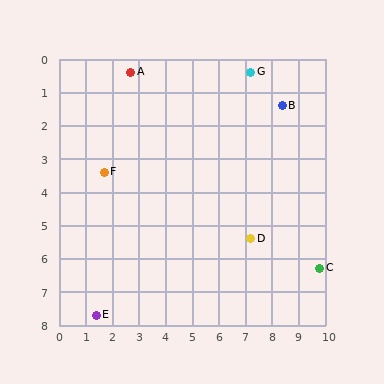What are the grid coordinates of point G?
Point G is at approximately (7.2, 0.4).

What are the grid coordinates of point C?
Point C is at approximately (9.8, 6.3).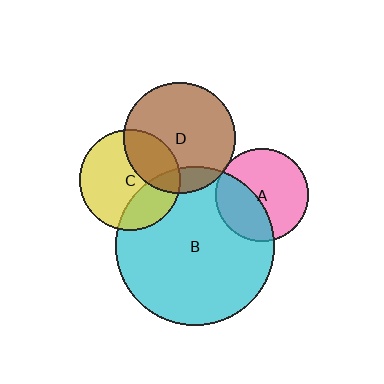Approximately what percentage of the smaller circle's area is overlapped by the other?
Approximately 40%.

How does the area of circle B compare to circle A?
Approximately 2.9 times.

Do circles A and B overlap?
Yes.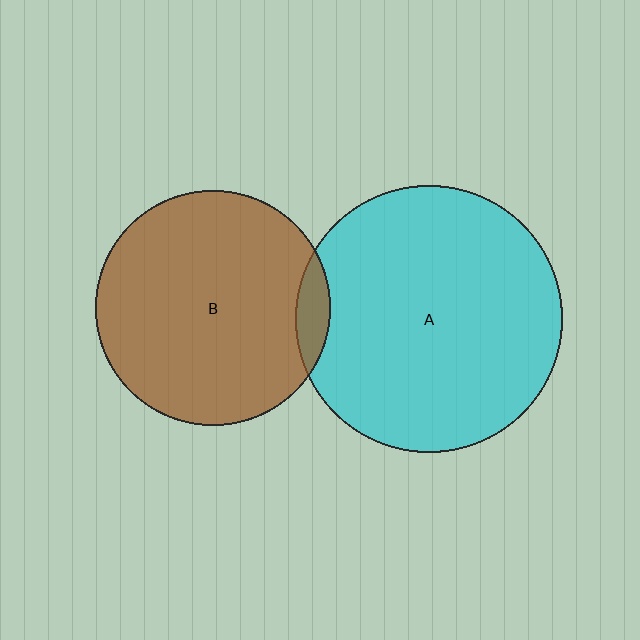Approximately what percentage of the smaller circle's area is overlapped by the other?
Approximately 5%.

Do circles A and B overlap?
Yes.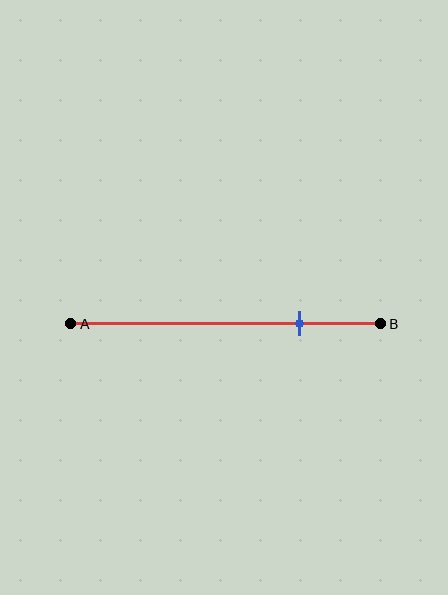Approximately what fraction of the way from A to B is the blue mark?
The blue mark is approximately 75% of the way from A to B.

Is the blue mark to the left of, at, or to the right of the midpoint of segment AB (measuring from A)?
The blue mark is to the right of the midpoint of segment AB.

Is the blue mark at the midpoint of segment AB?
No, the mark is at about 75% from A, not at the 50% midpoint.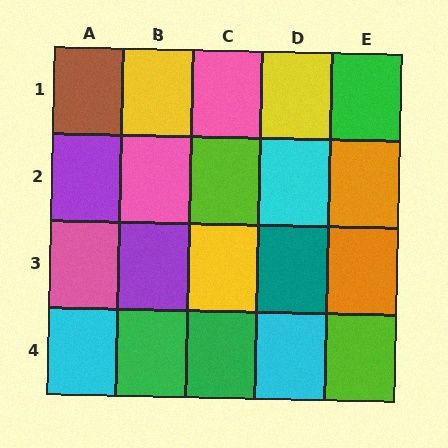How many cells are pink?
3 cells are pink.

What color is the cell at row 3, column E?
Orange.